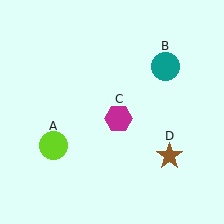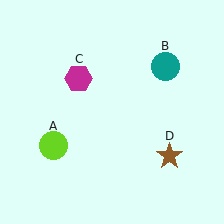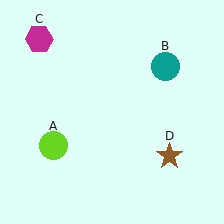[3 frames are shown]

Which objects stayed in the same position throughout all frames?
Lime circle (object A) and teal circle (object B) and brown star (object D) remained stationary.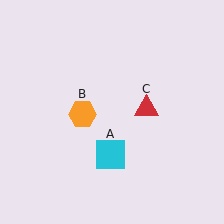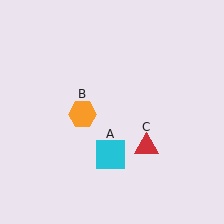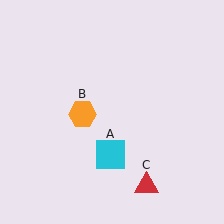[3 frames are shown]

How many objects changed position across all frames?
1 object changed position: red triangle (object C).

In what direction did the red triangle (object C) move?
The red triangle (object C) moved down.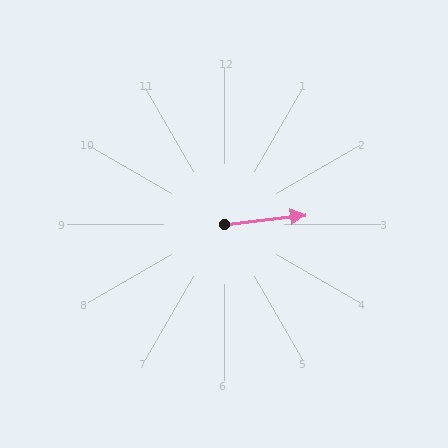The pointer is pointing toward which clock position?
Roughly 3 o'clock.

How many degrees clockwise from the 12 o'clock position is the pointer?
Approximately 83 degrees.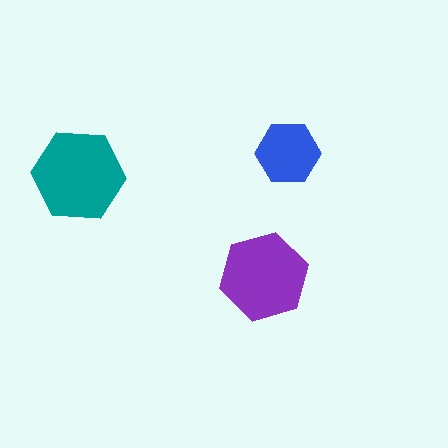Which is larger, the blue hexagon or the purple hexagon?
The purple one.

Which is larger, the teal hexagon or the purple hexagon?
The teal one.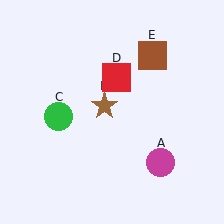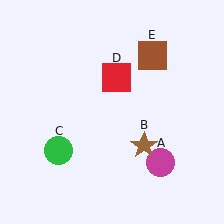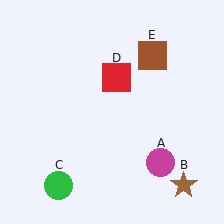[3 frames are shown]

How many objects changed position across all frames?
2 objects changed position: brown star (object B), green circle (object C).